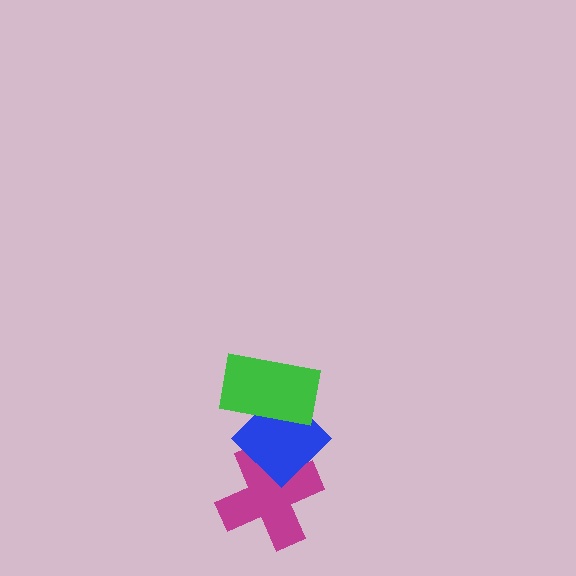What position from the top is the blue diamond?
The blue diamond is 2nd from the top.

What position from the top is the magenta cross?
The magenta cross is 3rd from the top.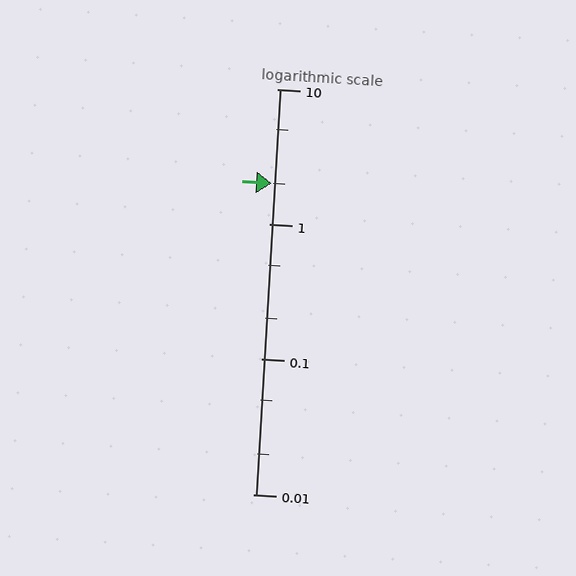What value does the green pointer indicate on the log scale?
The pointer indicates approximately 2.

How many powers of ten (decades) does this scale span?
The scale spans 3 decades, from 0.01 to 10.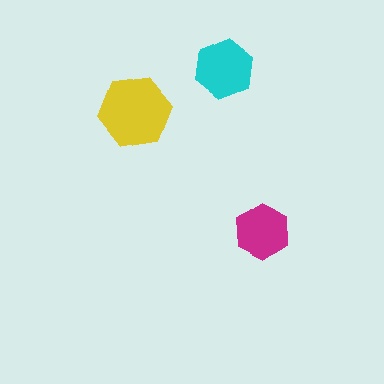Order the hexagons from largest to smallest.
the yellow one, the cyan one, the magenta one.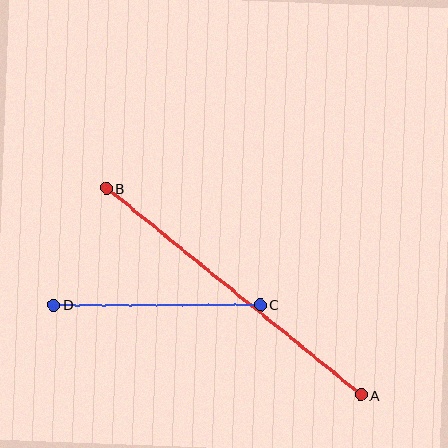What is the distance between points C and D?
The distance is approximately 207 pixels.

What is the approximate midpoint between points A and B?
The midpoint is at approximately (234, 292) pixels.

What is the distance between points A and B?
The distance is approximately 328 pixels.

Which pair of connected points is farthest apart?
Points A and B are farthest apart.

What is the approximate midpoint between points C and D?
The midpoint is at approximately (157, 305) pixels.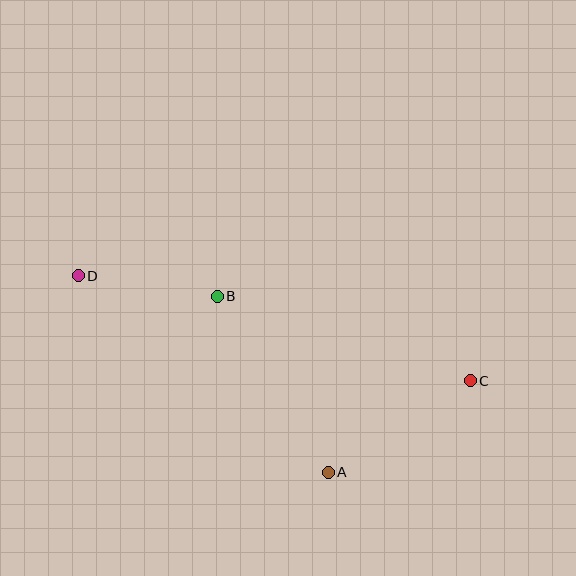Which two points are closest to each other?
Points B and D are closest to each other.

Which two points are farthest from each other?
Points C and D are farthest from each other.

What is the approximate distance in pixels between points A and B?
The distance between A and B is approximately 208 pixels.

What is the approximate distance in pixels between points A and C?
The distance between A and C is approximately 169 pixels.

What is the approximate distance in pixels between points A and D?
The distance between A and D is approximately 318 pixels.